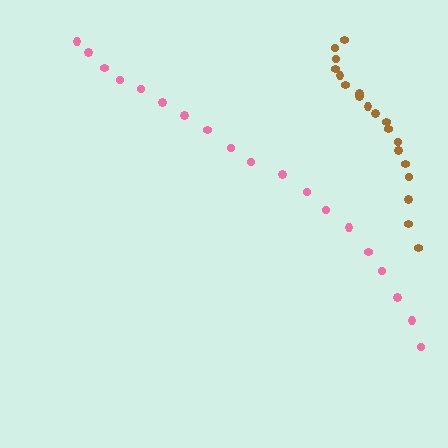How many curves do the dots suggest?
There are 2 distinct paths.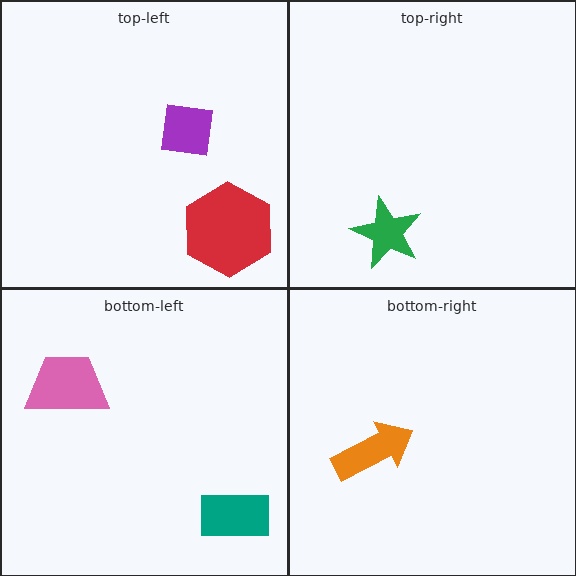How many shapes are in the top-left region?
2.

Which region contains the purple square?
The top-left region.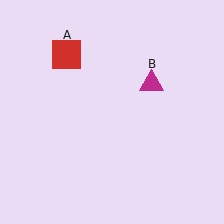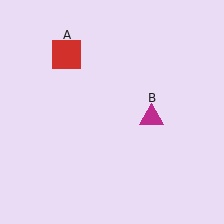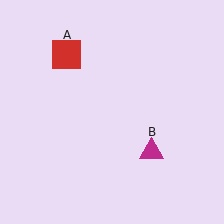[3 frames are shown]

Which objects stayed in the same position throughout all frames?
Red square (object A) remained stationary.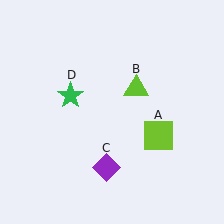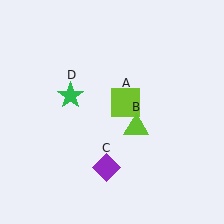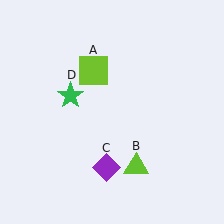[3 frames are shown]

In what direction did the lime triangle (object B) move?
The lime triangle (object B) moved down.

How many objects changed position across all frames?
2 objects changed position: lime square (object A), lime triangle (object B).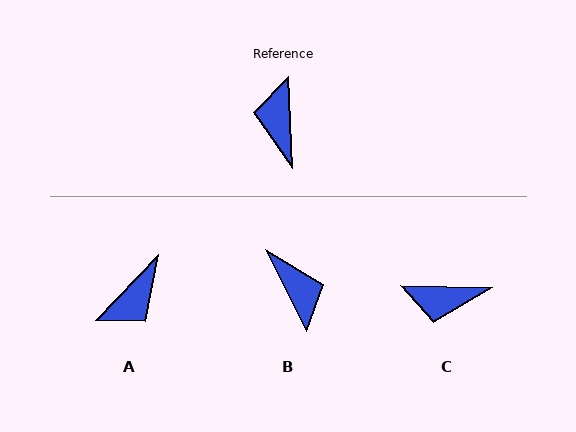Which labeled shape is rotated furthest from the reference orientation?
B, about 156 degrees away.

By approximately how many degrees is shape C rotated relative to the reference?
Approximately 86 degrees counter-clockwise.